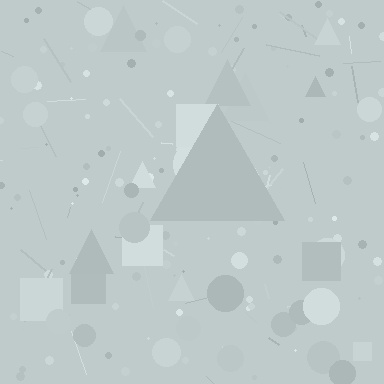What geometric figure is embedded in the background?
A triangle is embedded in the background.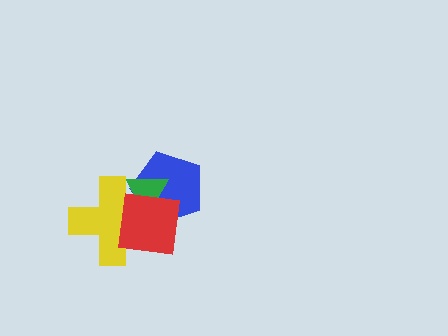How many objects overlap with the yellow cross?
3 objects overlap with the yellow cross.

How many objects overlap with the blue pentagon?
3 objects overlap with the blue pentagon.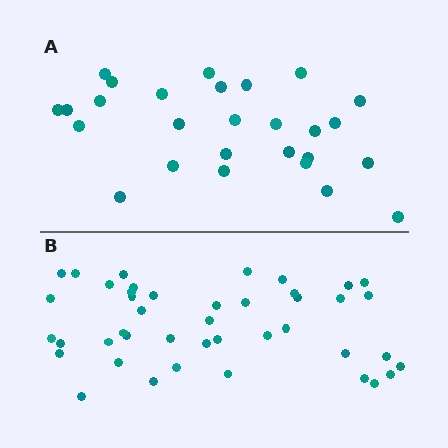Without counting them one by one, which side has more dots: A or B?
Region B (the bottom region) has more dots.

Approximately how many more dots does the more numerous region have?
Region B has approximately 15 more dots than region A.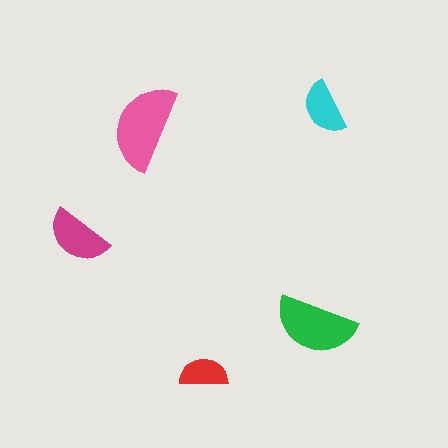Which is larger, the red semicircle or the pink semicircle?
The pink one.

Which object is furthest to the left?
The magenta semicircle is leftmost.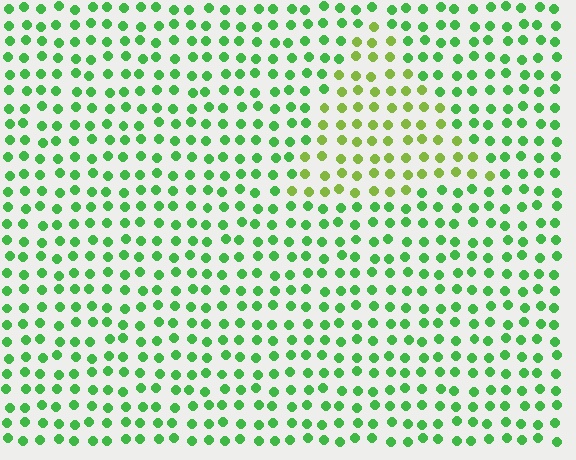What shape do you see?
I see a triangle.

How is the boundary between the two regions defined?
The boundary is defined purely by a slight shift in hue (about 37 degrees). Spacing, size, and orientation are identical on both sides.